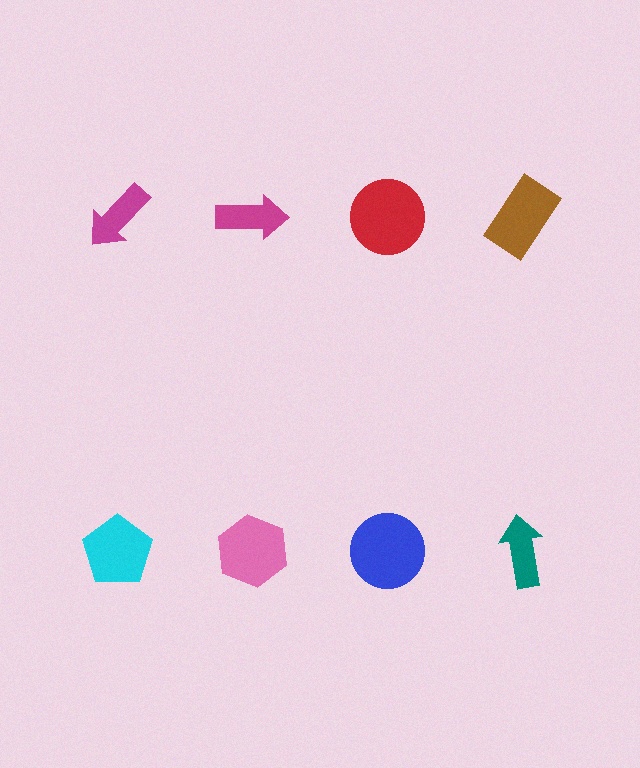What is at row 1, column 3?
A red circle.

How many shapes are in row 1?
4 shapes.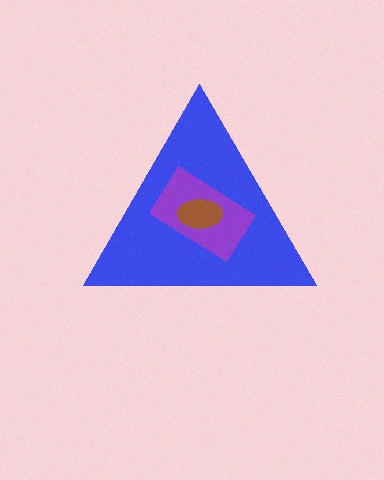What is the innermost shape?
The brown ellipse.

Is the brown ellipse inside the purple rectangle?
Yes.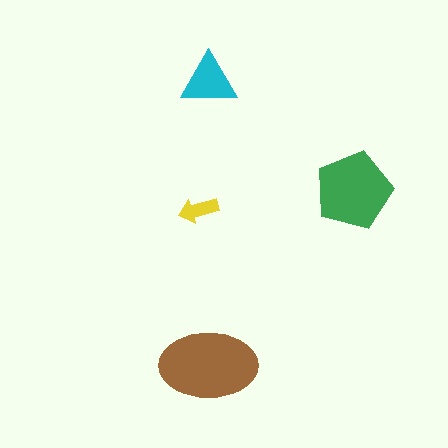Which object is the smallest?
The yellow arrow.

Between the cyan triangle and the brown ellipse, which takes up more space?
The brown ellipse.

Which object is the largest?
The brown ellipse.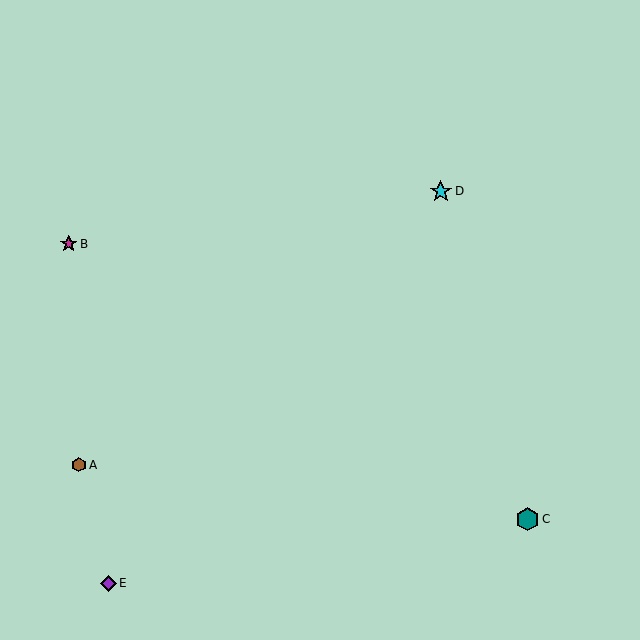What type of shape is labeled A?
Shape A is a brown hexagon.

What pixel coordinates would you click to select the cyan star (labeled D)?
Click at (441, 191) to select the cyan star D.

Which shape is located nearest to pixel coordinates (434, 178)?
The cyan star (labeled D) at (441, 191) is nearest to that location.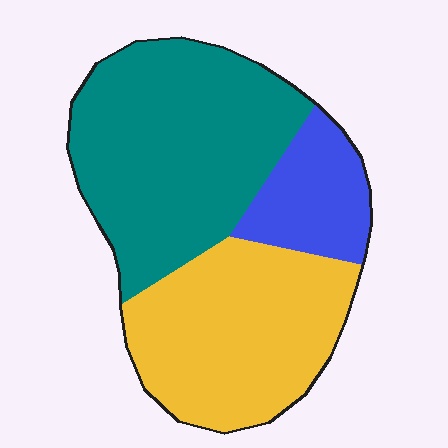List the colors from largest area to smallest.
From largest to smallest: teal, yellow, blue.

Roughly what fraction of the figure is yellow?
Yellow takes up about three eighths (3/8) of the figure.